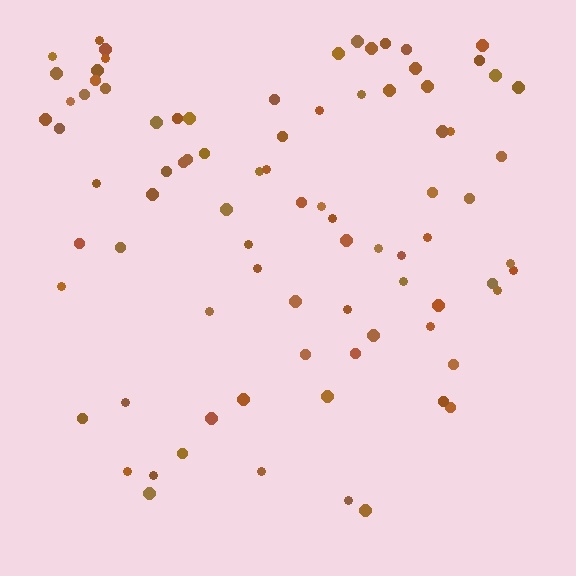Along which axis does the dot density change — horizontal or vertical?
Vertical.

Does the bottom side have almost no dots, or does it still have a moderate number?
Still a moderate number, just noticeably fewer than the top.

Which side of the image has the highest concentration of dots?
The top.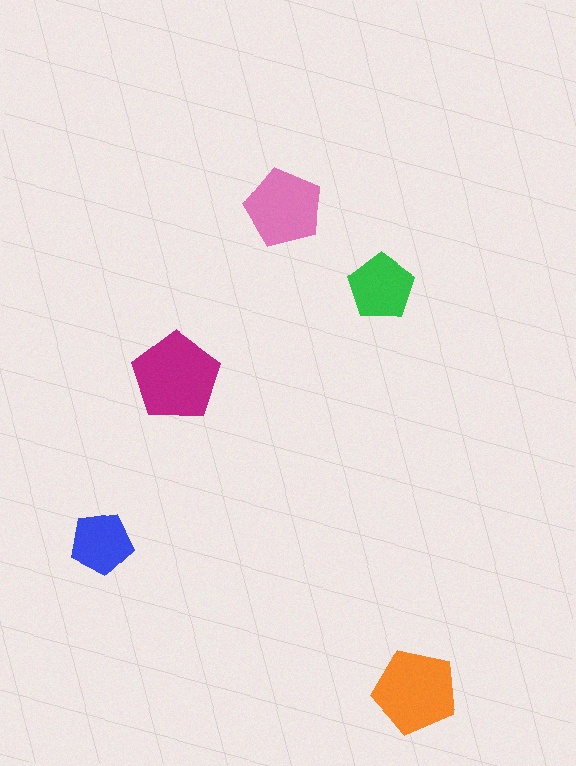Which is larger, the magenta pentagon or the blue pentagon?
The magenta one.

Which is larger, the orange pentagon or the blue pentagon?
The orange one.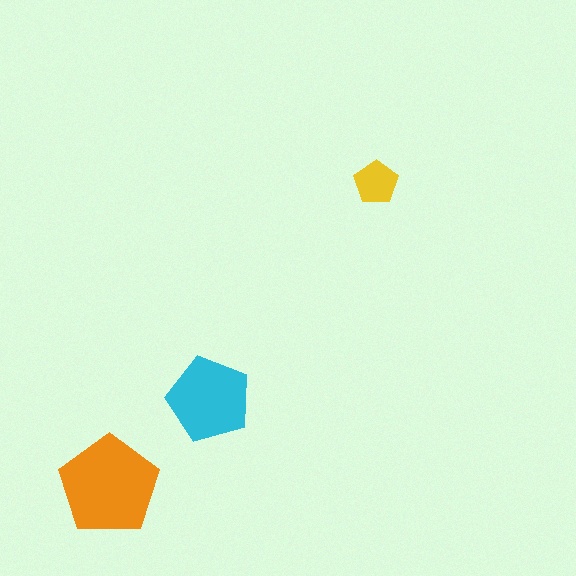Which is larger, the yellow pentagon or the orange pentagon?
The orange one.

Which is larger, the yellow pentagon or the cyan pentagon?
The cyan one.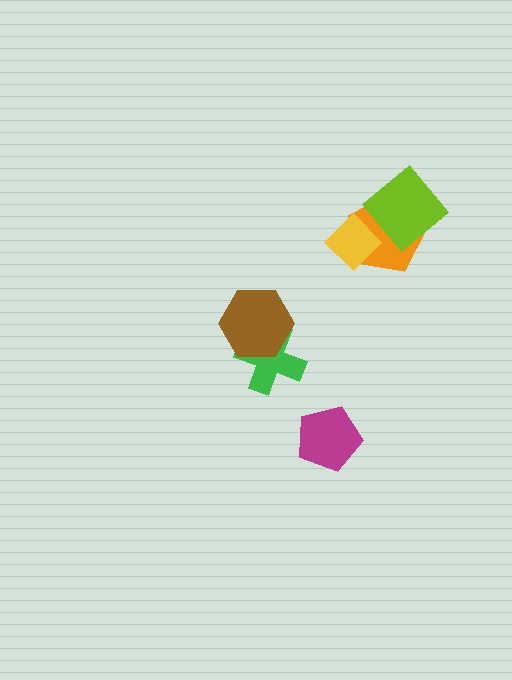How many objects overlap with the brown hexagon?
1 object overlaps with the brown hexagon.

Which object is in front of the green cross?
The brown hexagon is in front of the green cross.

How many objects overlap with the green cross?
1 object overlaps with the green cross.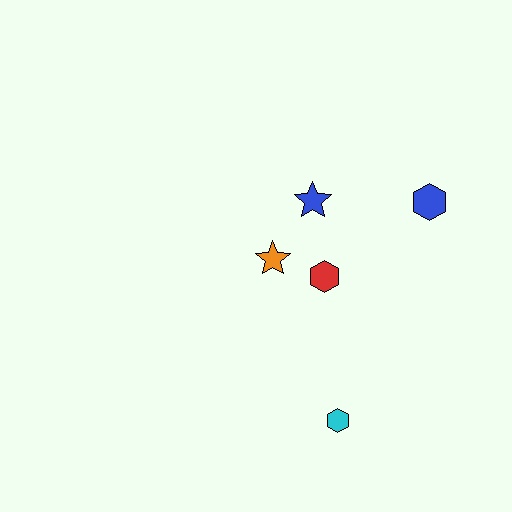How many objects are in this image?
There are 5 objects.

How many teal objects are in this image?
There are no teal objects.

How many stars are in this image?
There are 2 stars.